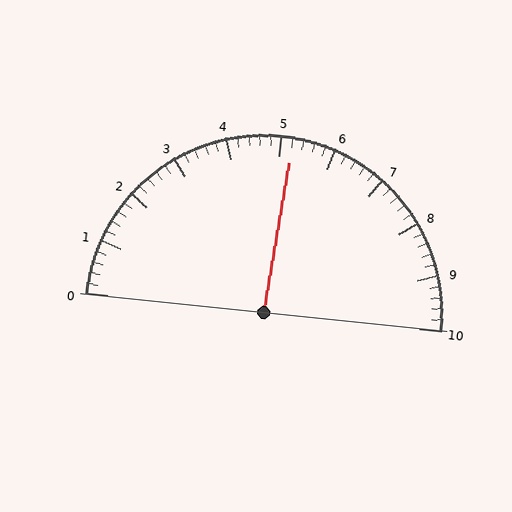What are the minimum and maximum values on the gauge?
The gauge ranges from 0 to 10.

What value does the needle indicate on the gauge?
The needle indicates approximately 5.2.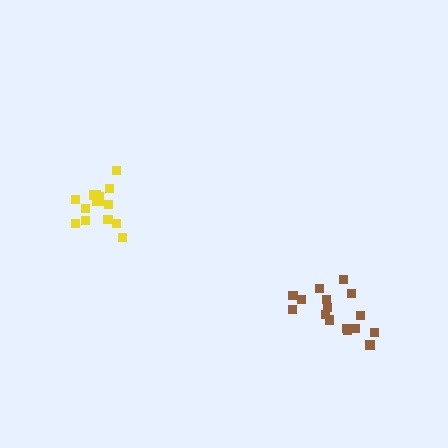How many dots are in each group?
Group 1: 16 dots, Group 2: 17 dots (33 total).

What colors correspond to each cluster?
The clusters are colored: brown, yellow.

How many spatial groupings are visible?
There are 2 spatial groupings.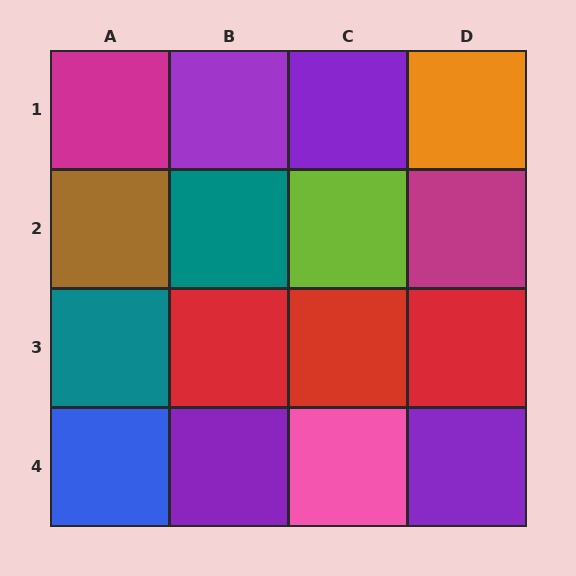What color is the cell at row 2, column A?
Brown.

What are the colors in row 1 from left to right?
Magenta, purple, purple, orange.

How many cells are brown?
1 cell is brown.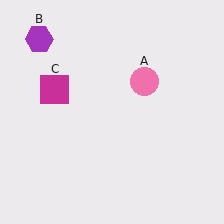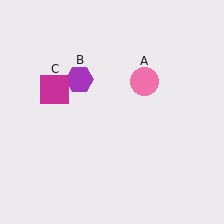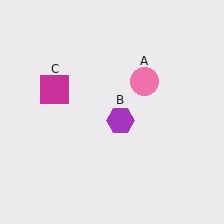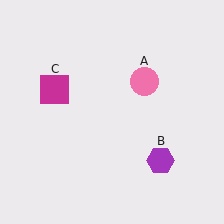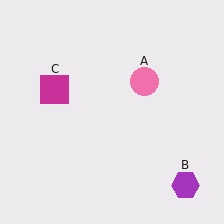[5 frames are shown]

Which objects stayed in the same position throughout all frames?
Pink circle (object A) and magenta square (object C) remained stationary.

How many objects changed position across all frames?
1 object changed position: purple hexagon (object B).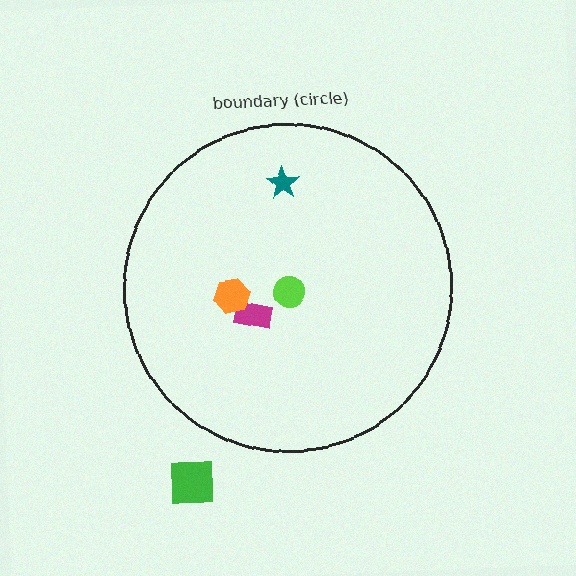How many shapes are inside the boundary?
4 inside, 1 outside.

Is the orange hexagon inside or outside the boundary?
Inside.